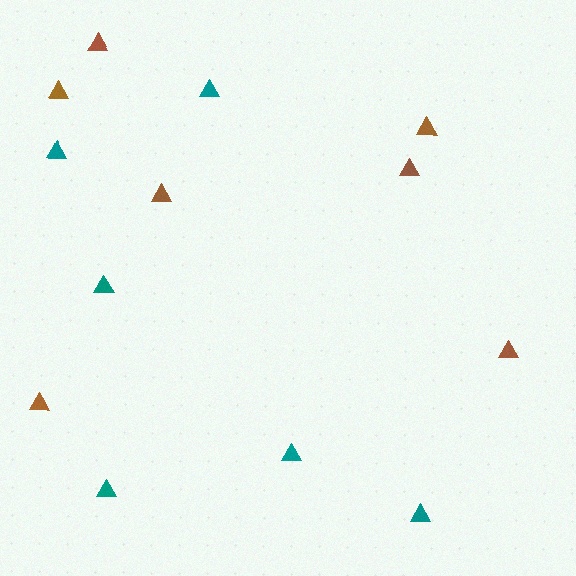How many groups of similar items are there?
There are 2 groups: one group of brown triangles (7) and one group of teal triangles (6).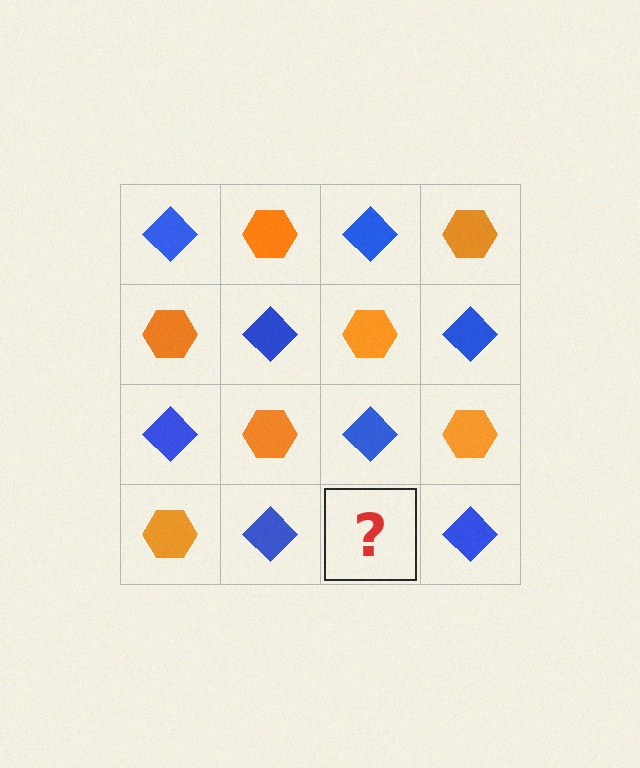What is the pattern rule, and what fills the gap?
The rule is that it alternates blue diamond and orange hexagon in a checkerboard pattern. The gap should be filled with an orange hexagon.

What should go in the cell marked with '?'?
The missing cell should contain an orange hexagon.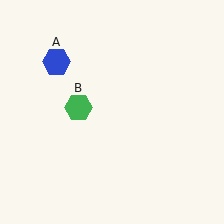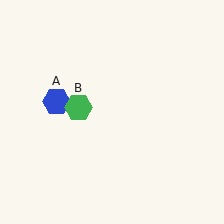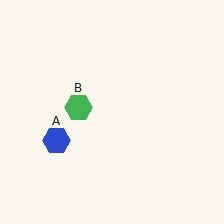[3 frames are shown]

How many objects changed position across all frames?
1 object changed position: blue hexagon (object A).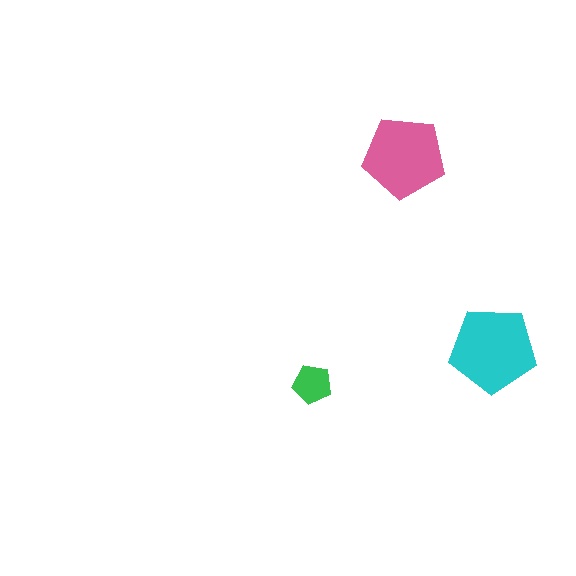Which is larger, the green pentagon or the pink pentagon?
The pink one.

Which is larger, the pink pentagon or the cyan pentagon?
The cyan one.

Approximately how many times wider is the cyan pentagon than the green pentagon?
About 2 times wider.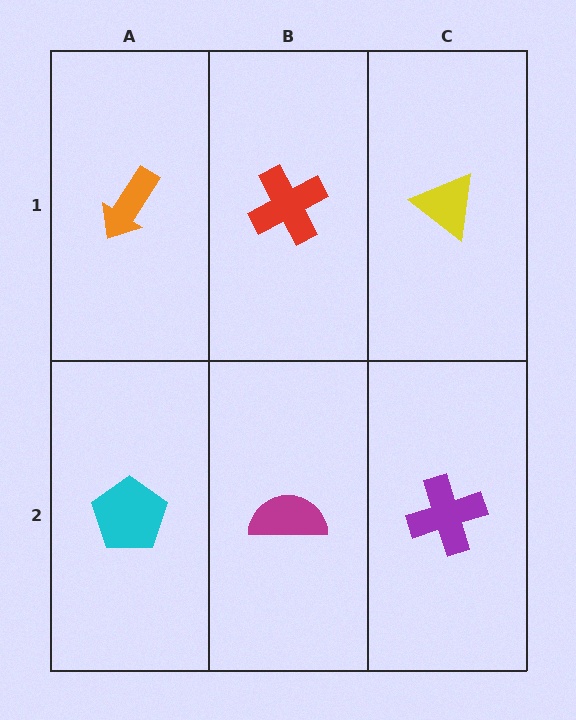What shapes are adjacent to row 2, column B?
A red cross (row 1, column B), a cyan pentagon (row 2, column A), a purple cross (row 2, column C).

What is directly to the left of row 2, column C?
A magenta semicircle.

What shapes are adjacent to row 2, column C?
A yellow triangle (row 1, column C), a magenta semicircle (row 2, column B).